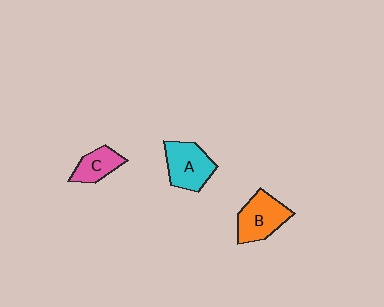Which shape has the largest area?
Shape A (cyan).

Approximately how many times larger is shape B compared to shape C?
Approximately 1.5 times.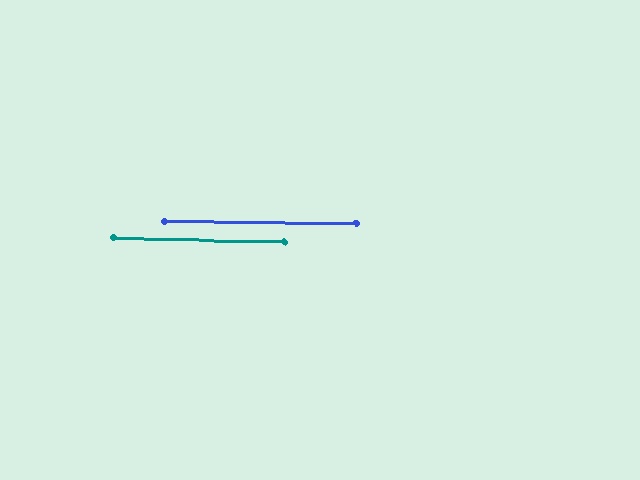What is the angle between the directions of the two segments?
Approximately 1 degree.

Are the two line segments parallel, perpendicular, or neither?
Parallel — their directions differ by only 1.1°.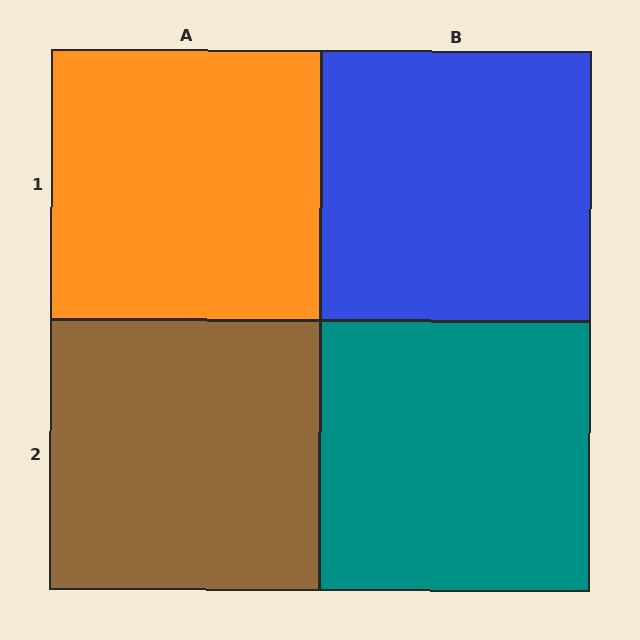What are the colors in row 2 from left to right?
Brown, teal.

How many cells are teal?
1 cell is teal.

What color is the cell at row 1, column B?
Blue.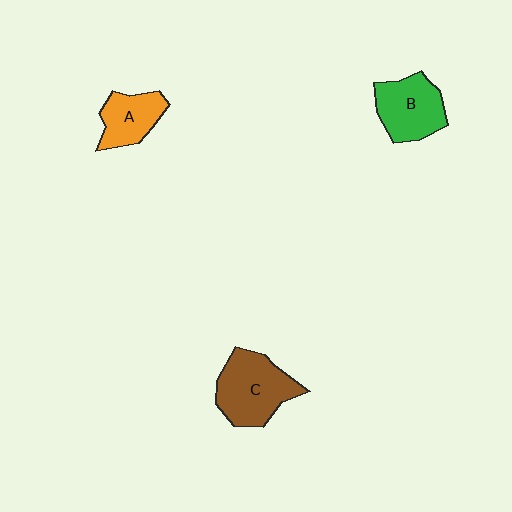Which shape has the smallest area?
Shape A (orange).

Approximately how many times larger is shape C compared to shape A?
Approximately 1.6 times.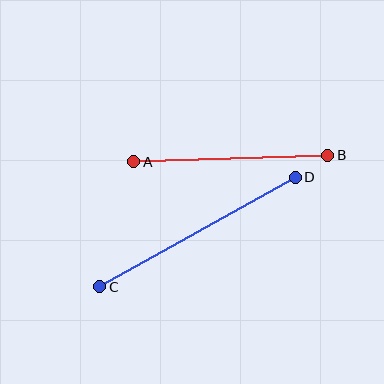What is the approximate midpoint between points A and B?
The midpoint is at approximately (231, 159) pixels.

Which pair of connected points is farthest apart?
Points C and D are farthest apart.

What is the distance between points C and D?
The distance is approximately 224 pixels.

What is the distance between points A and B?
The distance is approximately 194 pixels.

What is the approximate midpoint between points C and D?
The midpoint is at approximately (197, 232) pixels.